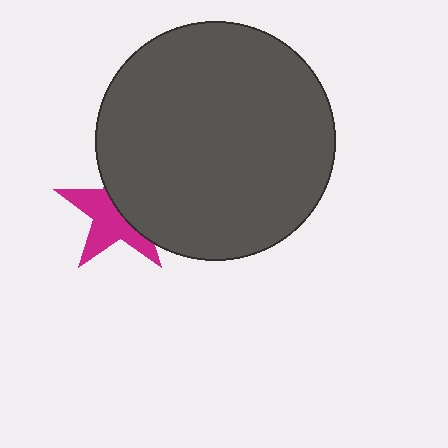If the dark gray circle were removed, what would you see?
You would see the complete magenta star.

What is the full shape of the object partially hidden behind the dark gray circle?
The partially hidden object is a magenta star.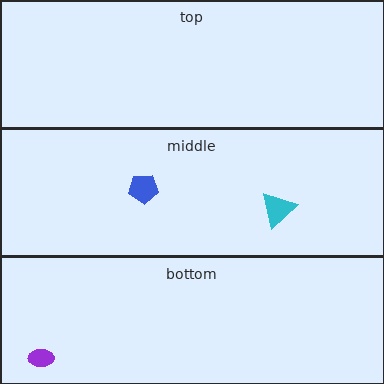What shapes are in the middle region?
The blue pentagon, the cyan triangle.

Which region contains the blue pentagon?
The middle region.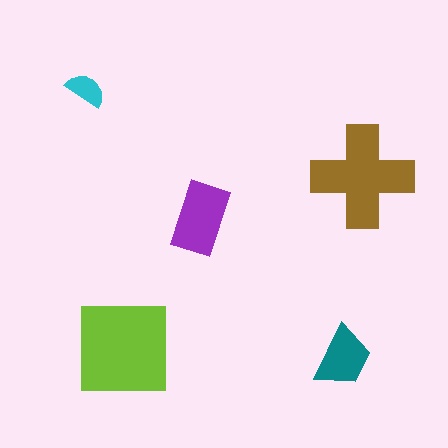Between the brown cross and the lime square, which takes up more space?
The lime square.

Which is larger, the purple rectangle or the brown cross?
The brown cross.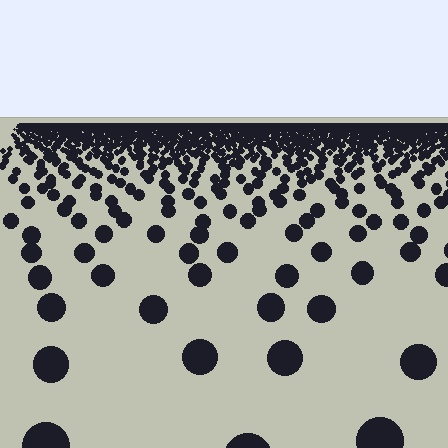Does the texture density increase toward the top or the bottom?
Density increases toward the top.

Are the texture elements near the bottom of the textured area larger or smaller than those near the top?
Larger. Near the bottom, elements are closer to the viewer and appear at a bigger on-screen size.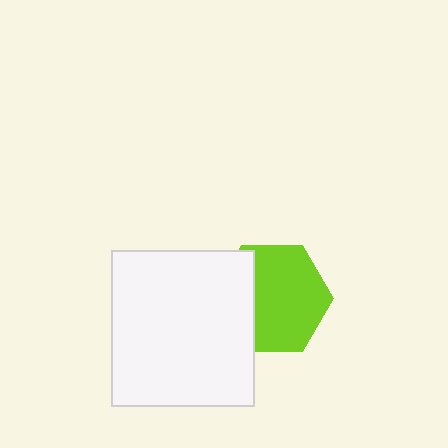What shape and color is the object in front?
The object in front is a white rectangle.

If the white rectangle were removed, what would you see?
You would see the complete lime hexagon.